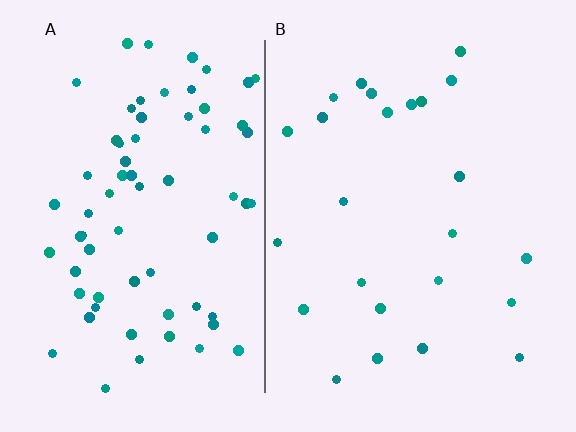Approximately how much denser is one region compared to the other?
Approximately 2.8× — region A over region B.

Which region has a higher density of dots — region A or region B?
A (the left).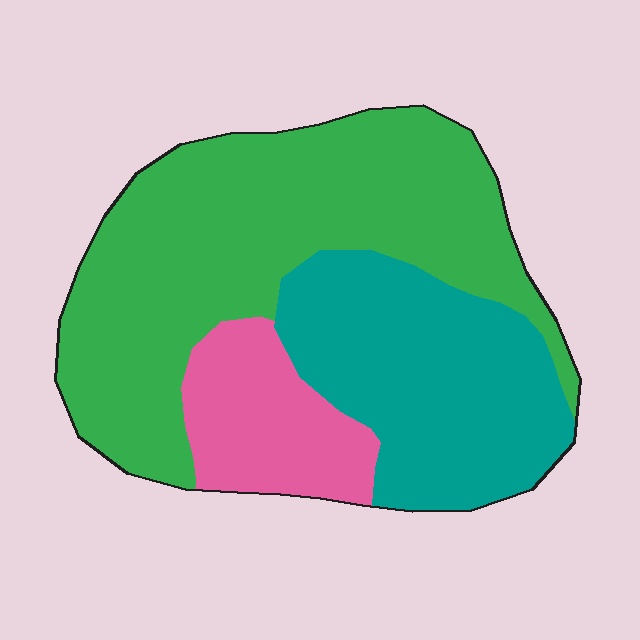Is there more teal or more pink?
Teal.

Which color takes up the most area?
Green, at roughly 55%.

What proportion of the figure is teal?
Teal takes up between a quarter and a half of the figure.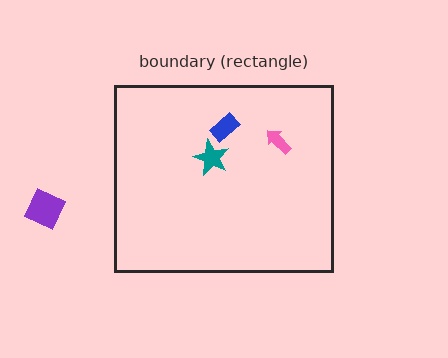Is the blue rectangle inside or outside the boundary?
Inside.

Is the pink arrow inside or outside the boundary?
Inside.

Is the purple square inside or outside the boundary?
Outside.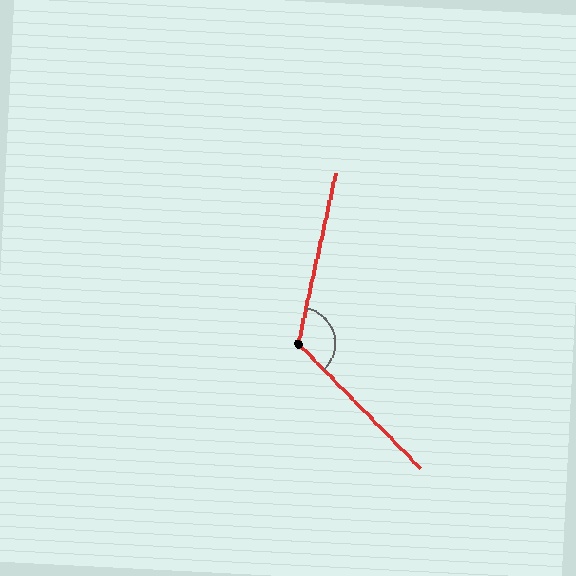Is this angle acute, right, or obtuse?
It is obtuse.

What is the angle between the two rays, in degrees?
Approximately 123 degrees.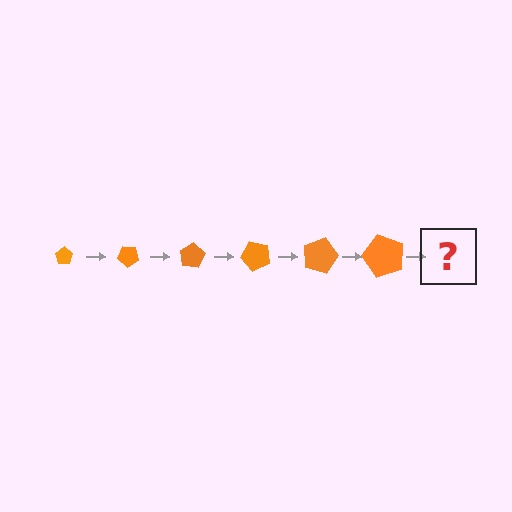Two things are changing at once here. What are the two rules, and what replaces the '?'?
The two rules are that the pentagon grows larger each step and it rotates 40 degrees each step. The '?' should be a pentagon, larger than the previous one and rotated 240 degrees from the start.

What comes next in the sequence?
The next element should be a pentagon, larger than the previous one and rotated 240 degrees from the start.